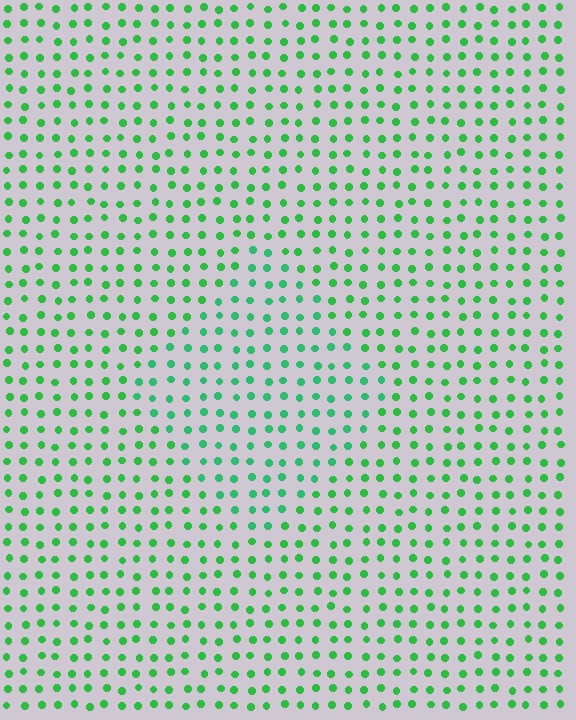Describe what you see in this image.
The image is filled with small green elements in a uniform arrangement. A diamond-shaped region is visible where the elements are tinted to a slightly different hue, forming a subtle color boundary.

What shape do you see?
I see a diamond.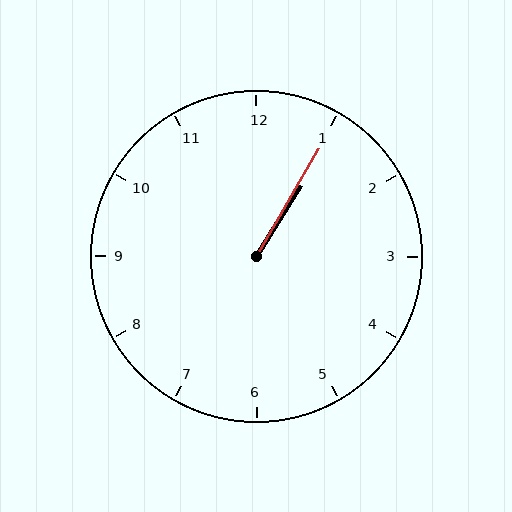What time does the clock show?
1:05.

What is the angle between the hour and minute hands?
Approximately 2 degrees.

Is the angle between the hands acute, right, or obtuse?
It is acute.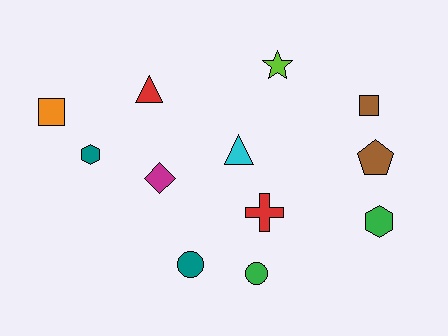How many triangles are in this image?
There are 2 triangles.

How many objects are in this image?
There are 12 objects.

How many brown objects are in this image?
There are 2 brown objects.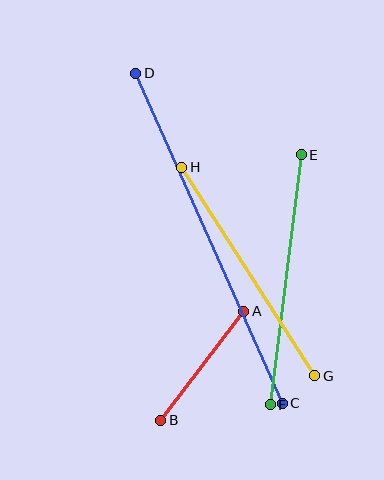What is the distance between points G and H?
The distance is approximately 247 pixels.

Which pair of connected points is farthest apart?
Points C and D are farthest apart.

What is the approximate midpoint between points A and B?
The midpoint is at approximately (202, 366) pixels.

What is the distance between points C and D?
The distance is approximately 361 pixels.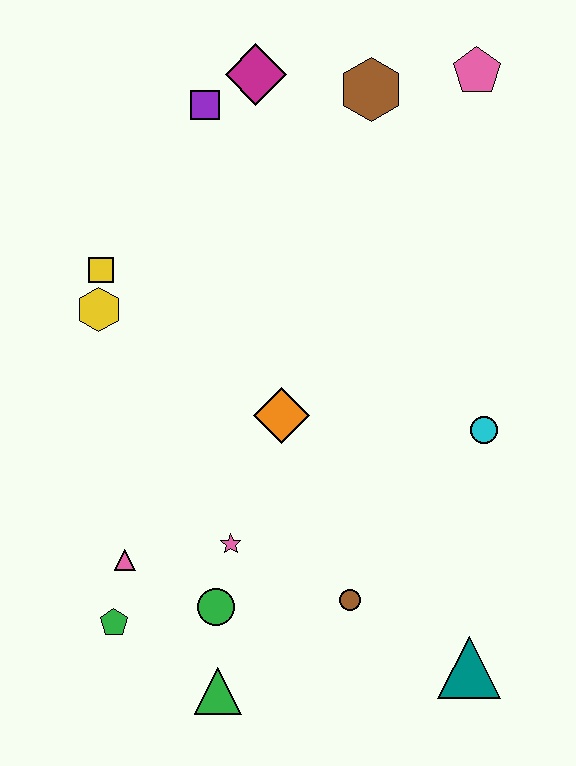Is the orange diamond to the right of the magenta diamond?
Yes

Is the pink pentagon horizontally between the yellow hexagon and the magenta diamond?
No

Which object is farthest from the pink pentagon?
The green triangle is farthest from the pink pentagon.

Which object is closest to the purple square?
The magenta diamond is closest to the purple square.